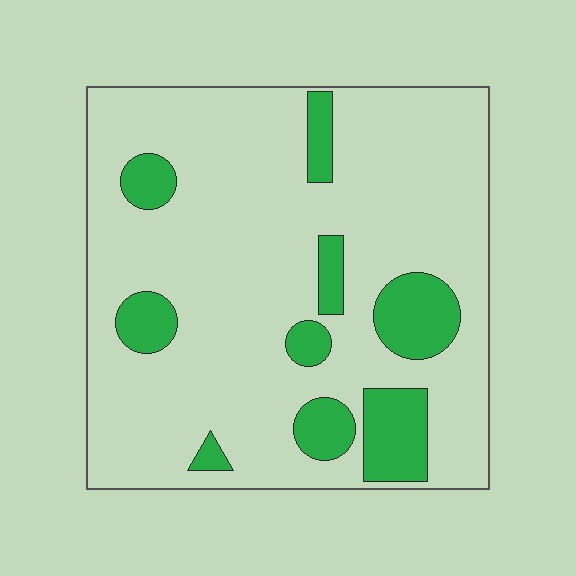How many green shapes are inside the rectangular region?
9.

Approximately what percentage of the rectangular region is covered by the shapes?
Approximately 15%.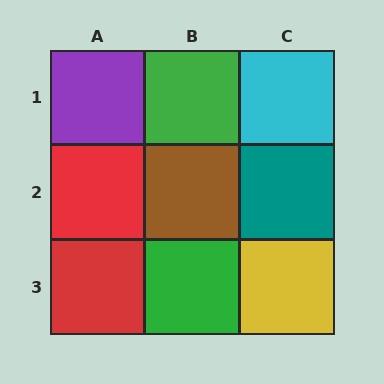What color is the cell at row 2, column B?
Brown.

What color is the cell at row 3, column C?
Yellow.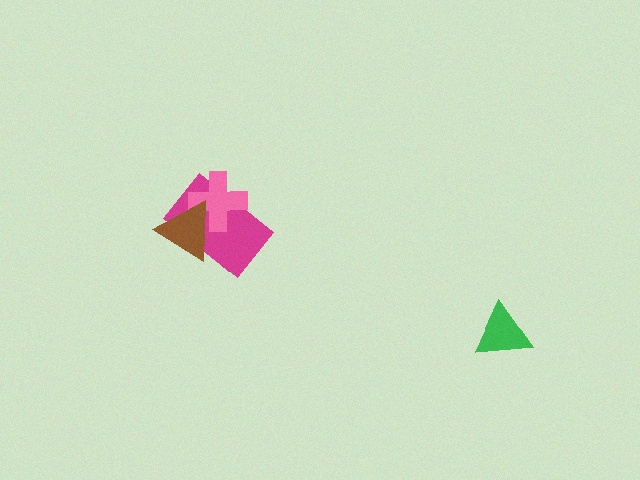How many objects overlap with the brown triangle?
2 objects overlap with the brown triangle.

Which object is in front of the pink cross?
The brown triangle is in front of the pink cross.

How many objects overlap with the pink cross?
2 objects overlap with the pink cross.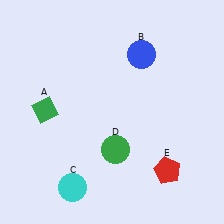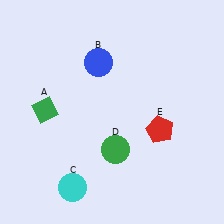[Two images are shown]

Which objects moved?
The objects that moved are: the blue circle (B), the red pentagon (E).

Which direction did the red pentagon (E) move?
The red pentagon (E) moved up.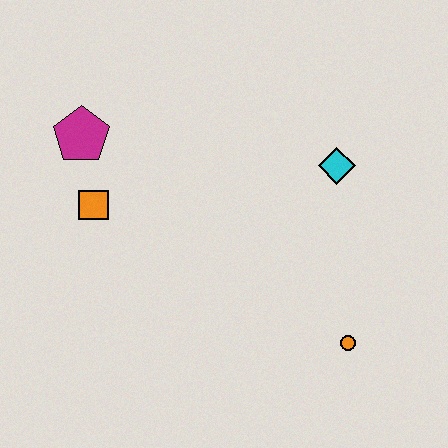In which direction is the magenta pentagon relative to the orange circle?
The magenta pentagon is to the left of the orange circle.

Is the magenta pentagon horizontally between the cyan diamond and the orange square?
No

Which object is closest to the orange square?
The magenta pentagon is closest to the orange square.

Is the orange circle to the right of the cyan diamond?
Yes